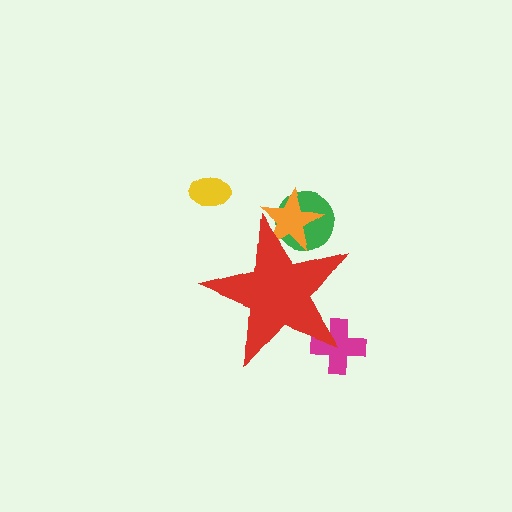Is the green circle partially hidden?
Yes, the green circle is partially hidden behind the red star.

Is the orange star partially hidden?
Yes, the orange star is partially hidden behind the red star.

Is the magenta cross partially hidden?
Yes, the magenta cross is partially hidden behind the red star.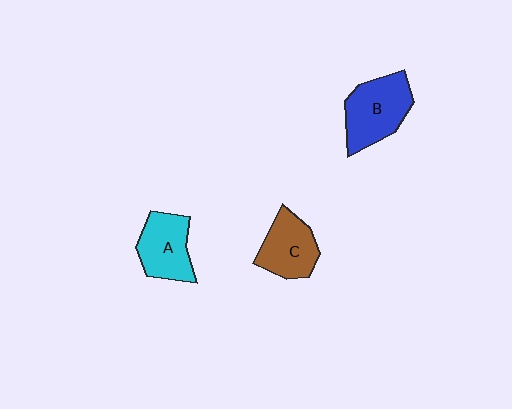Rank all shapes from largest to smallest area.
From largest to smallest: B (blue), A (cyan), C (brown).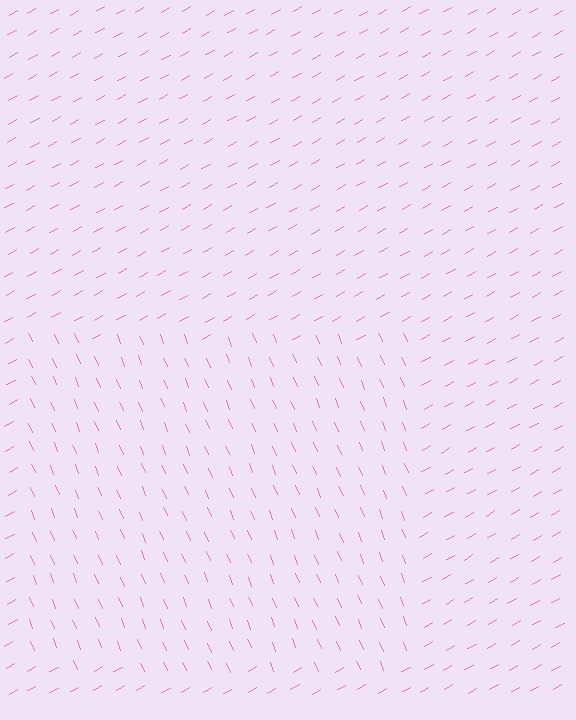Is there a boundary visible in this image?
Yes, there is a texture boundary formed by a change in line orientation.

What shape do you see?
I see a rectangle.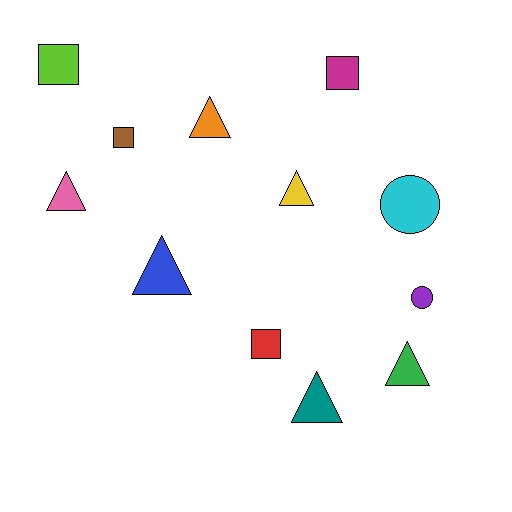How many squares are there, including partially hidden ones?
There are 4 squares.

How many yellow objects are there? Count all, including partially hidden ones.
There is 1 yellow object.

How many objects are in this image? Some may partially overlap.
There are 12 objects.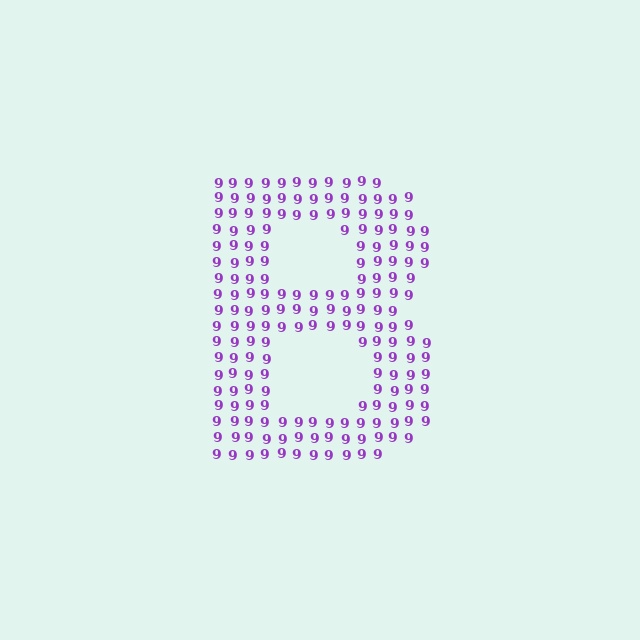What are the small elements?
The small elements are digit 9's.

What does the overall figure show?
The overall figure shows the letter B.